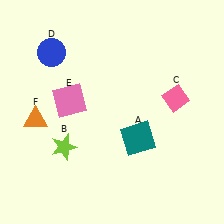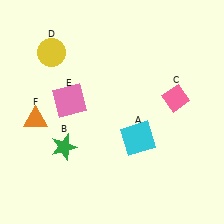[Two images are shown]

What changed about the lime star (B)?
In Image 1, B is lime. In Image 2, it changed to green.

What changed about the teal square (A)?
In Image 1, A is teal. In Image 2, it changed to cyan.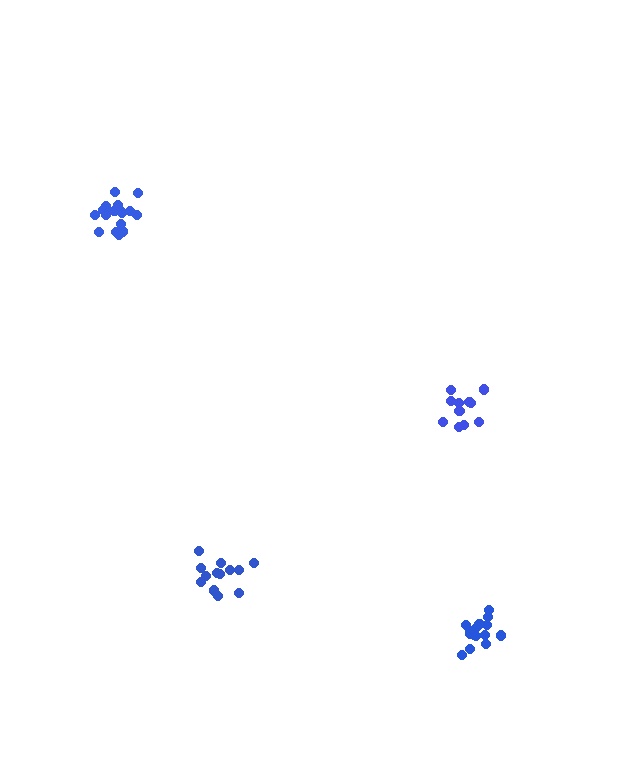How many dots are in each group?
Group 1: 13 dots, Group 2: 13 dots, Group 3: 16 dots, Group 4: 19 dots (61 total).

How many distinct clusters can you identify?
There are 4 distinct clusters.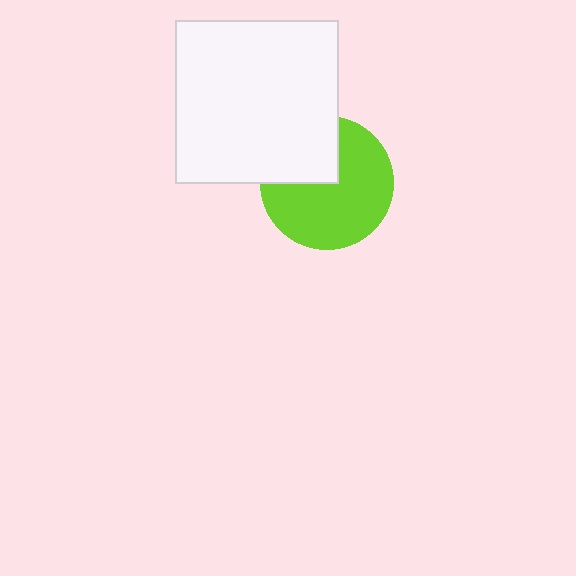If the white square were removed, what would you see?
You would see the complete lime circle.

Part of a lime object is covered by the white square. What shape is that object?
It is a circle.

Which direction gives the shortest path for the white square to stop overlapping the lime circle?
Moving toward the upper-left gives the shortest separation.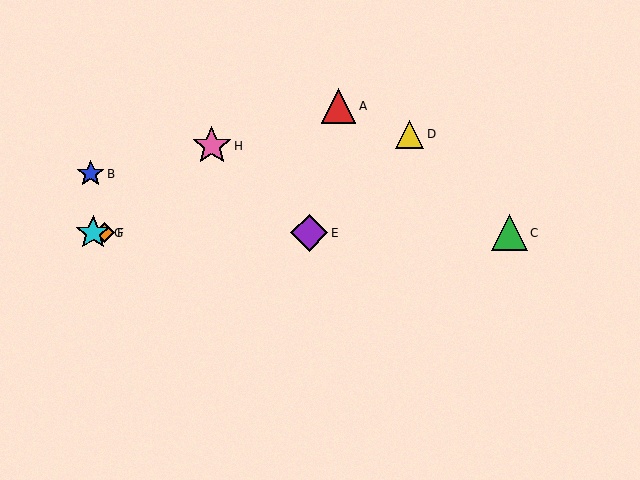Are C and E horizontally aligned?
Yes, both are at y≈233.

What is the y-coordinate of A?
Object A is at y≈106.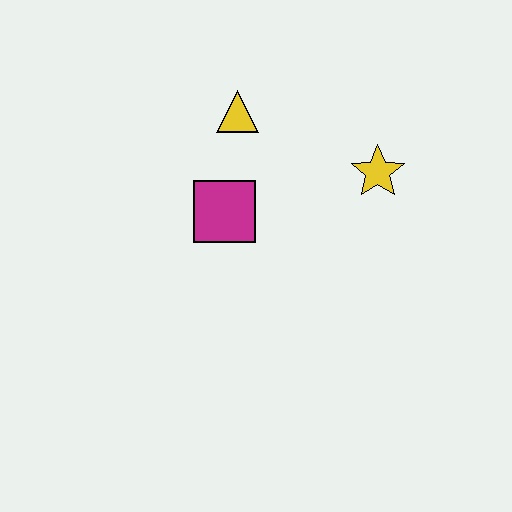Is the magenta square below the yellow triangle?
Yes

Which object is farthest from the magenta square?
The yellow star is farthest from the magenta square.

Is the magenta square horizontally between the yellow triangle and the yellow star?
No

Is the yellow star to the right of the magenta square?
Yes